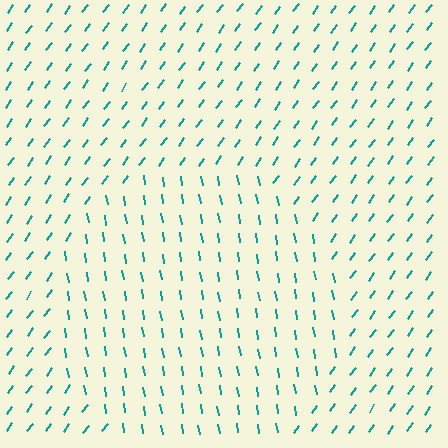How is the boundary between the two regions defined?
The boundary is defined purely by a change in line orientation (approximately 45 degrees difference). All lines are the same color and thickness.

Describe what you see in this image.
The image is filled with small teal line segments. A circle region in the image has lines oriented differently from the surrounding lines, creating a visible texture boundary.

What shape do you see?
I see a circle.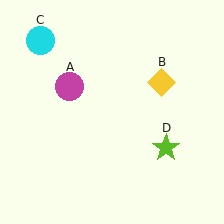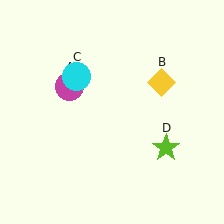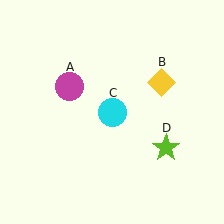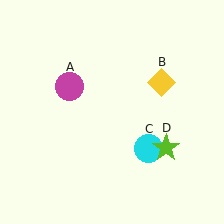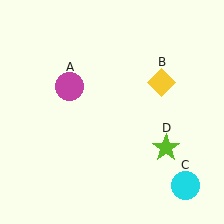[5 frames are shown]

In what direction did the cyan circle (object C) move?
The cyan circle (object C) moved down and to the right.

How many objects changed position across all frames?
1 object changed position: cyan circle (object C).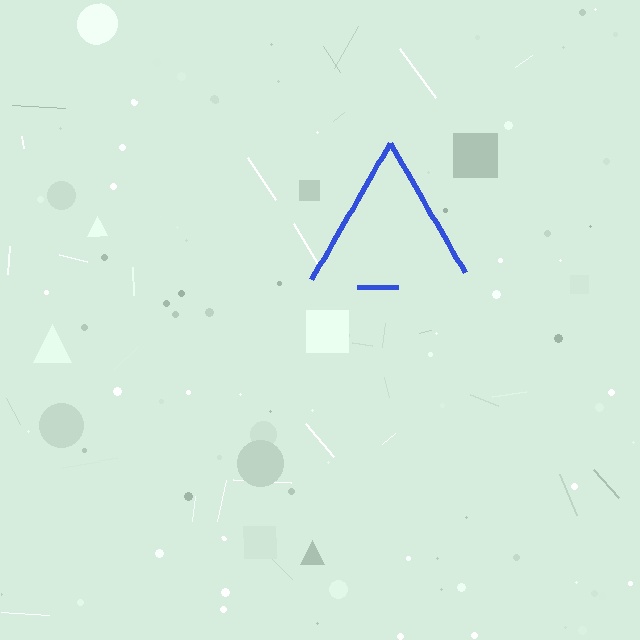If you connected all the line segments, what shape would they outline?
They would outline a triangle.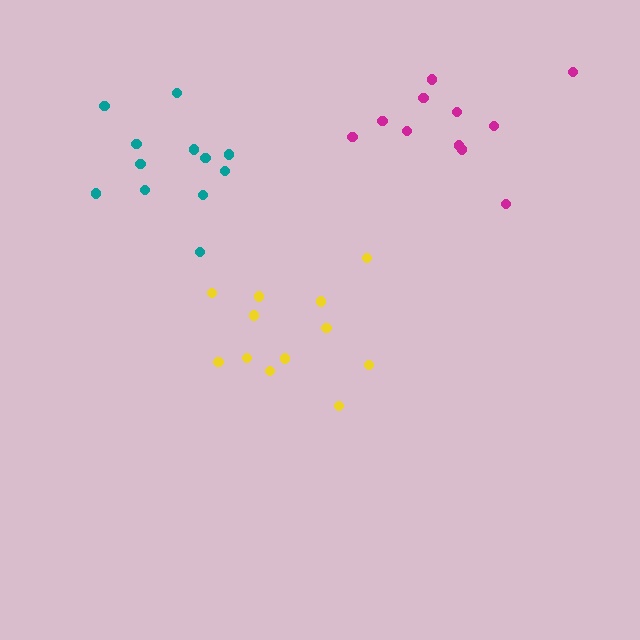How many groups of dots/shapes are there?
There are 3 groups.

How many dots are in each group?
Group 1: 11 dots, Group 2: 12 dots, Group 3: 12 dots (35 total).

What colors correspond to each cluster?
The clusters are colored: magenta, yellow, teal.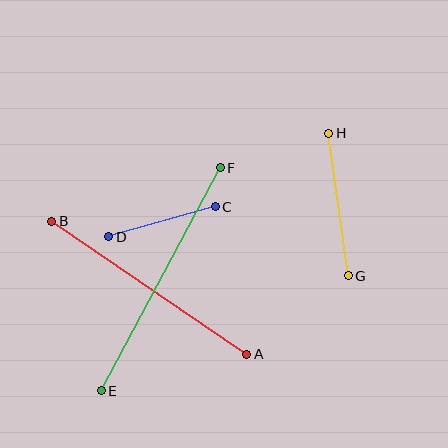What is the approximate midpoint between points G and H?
The midpoint is at approximately (338, 205) pixels.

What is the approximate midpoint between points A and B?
The midpoint is at approximately (149, 288) pixels.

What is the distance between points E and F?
The distance is approximately 253 pixels.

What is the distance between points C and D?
The distance is approximately 111 pixels.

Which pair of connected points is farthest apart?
Points E and F are farthest apart.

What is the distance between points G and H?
The distance is approximately 144 pixels.